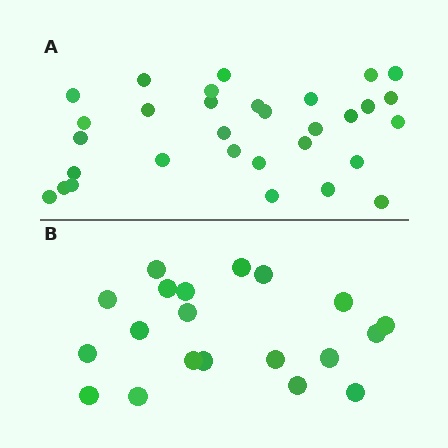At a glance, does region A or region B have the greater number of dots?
Region A (the top region) has more dots.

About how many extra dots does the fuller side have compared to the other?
Region A has roughly 12 or so more dots than region B.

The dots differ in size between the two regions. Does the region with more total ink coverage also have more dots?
No. Region B has more total ink coverage because its dots are larger, but region A actually contains more individual dots. Total area can be misleading — the number of items is what matters here.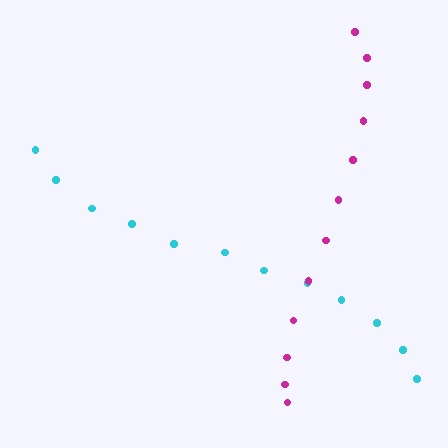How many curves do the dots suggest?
There are 2 distinct paths.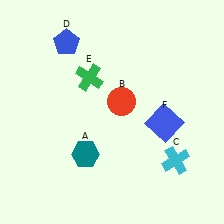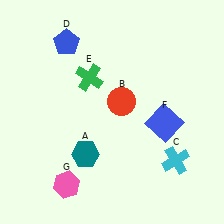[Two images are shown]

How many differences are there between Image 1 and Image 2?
There is 1 difference between the two images.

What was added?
A pink hexagon (G) was added in Image 2.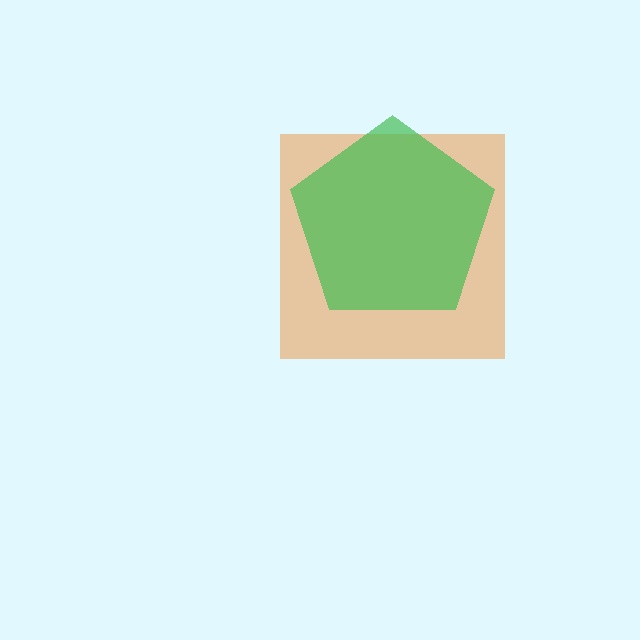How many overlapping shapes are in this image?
There are 2 overlapping shapes in the image.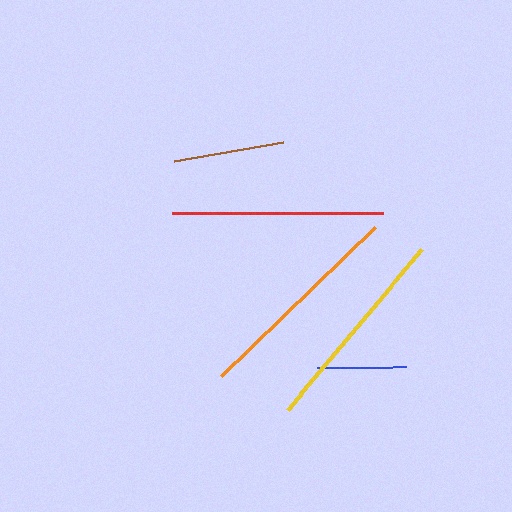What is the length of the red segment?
The red segment is approximately 211 pixels long.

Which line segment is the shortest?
The blue line is the shortest at approximately 90 pixels.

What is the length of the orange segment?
The orange segment is approximately 216 pixels long.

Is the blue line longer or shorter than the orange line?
The orange line is longer than the blue line.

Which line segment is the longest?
The orange line is the longest at approximately 216 pixels.